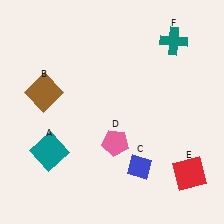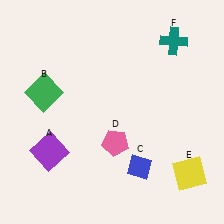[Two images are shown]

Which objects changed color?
A changed from teal to purple. B changed from brown to green. E changed from red to yellow.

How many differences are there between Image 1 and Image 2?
There are 3 differences between the two images.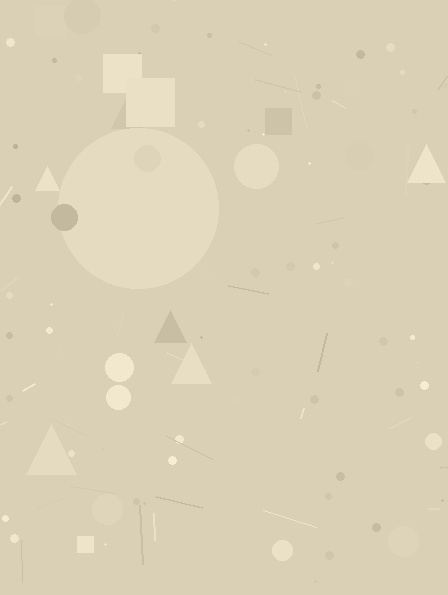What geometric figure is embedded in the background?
A circle is embedded in the background.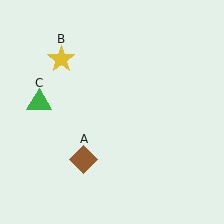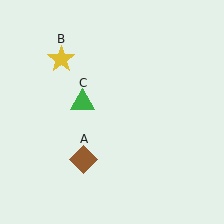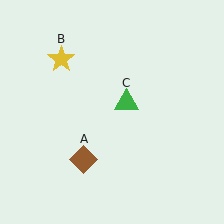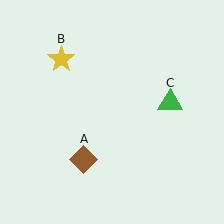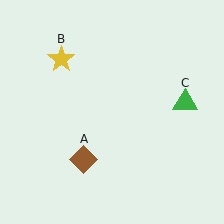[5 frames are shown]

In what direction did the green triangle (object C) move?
The green triangle (object C) moved right.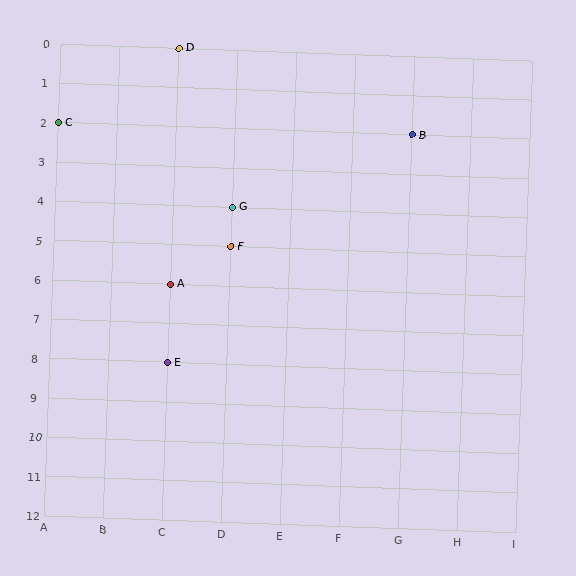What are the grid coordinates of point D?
Point D is at grid coordinates (C, 0).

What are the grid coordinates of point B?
Point B is at grid coordinates (G, 2).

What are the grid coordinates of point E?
Point E is at grid coordinates (C, 8).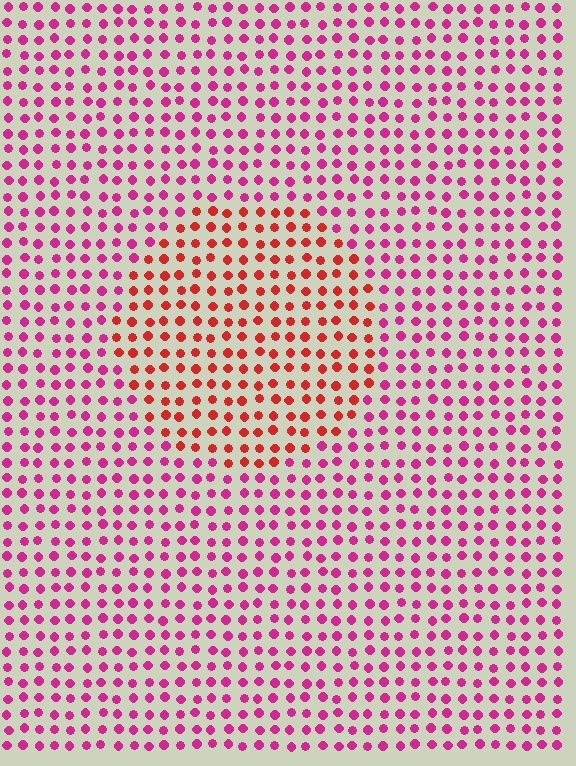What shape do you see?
I see a circle.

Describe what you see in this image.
The image is filled with small magenta elements in a uniform arrangement. A circle-shaped region is visible where the elements are tinted to a slightly different hue, forming a subtle color boundary.